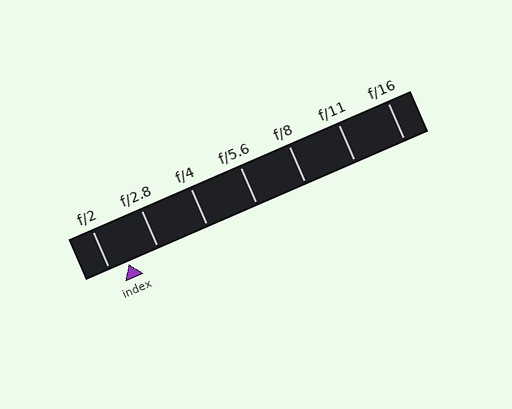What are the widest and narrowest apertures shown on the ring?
The widest aperture shown is f/2 and the narrowest is f/16.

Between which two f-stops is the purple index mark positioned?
The index mark is between f/2 and f/2.8.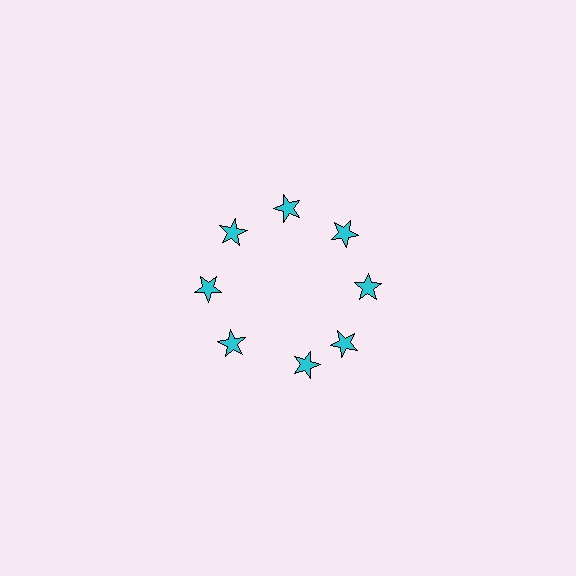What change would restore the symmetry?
The symmetry would be restored by rotating it back into even spacing with its neighbors so that all 8 stars sit at equal angles and equal distance from the center.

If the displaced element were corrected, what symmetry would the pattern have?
It would have 8-fold rotational symmetry — the pattern would map onto itself every 45 degrees.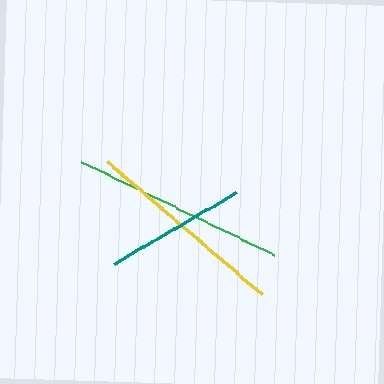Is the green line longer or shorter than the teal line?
The green line is longer than the teal line.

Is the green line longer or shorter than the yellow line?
The green line is longer than the yellow line.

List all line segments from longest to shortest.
From longest to shortest: green, yellow, teal.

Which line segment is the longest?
The green line is the longest at approximately 214 pixels.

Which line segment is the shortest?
The teal line is the shortest at approximately 141 pixels.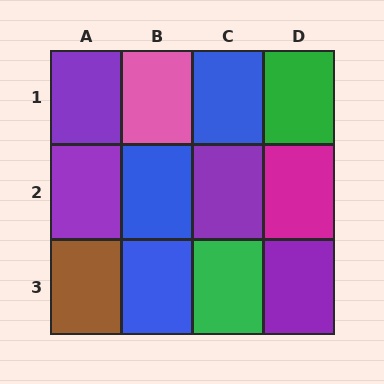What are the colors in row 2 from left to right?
Purple, blue, purple, magenta.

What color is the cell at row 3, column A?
Brown.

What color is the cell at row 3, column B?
Blue.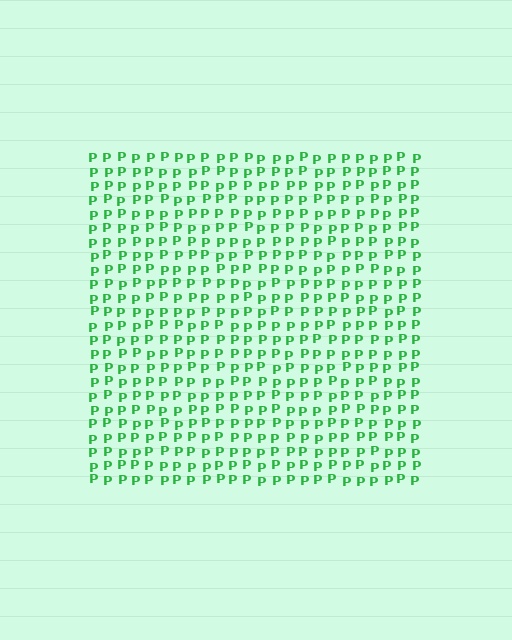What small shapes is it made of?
It is made of small letter P's.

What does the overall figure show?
The overall figure shows a square.